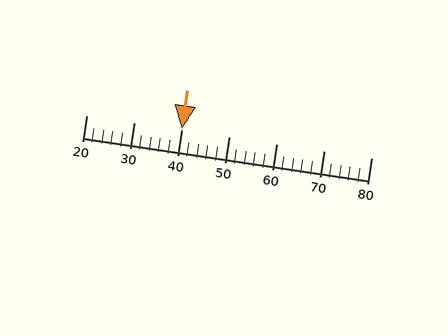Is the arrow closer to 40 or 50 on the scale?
The arrow is closer to 40.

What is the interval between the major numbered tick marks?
The major tick marks are spaced 10 units apart.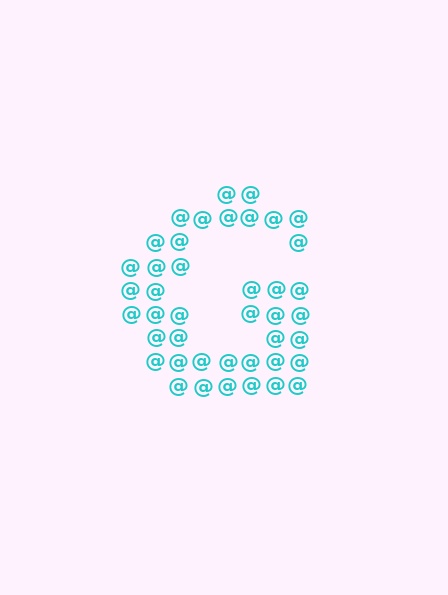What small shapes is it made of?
It is made of small at signs.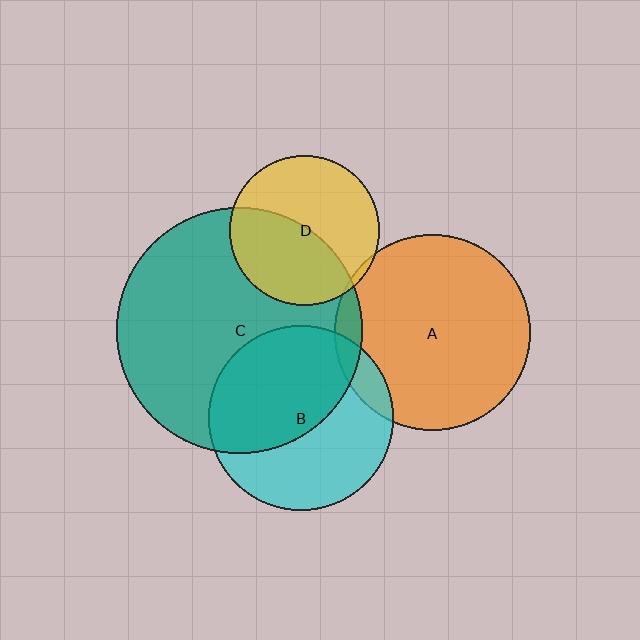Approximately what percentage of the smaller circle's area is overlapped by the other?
Approximately 5%.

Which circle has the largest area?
Circle C (teal).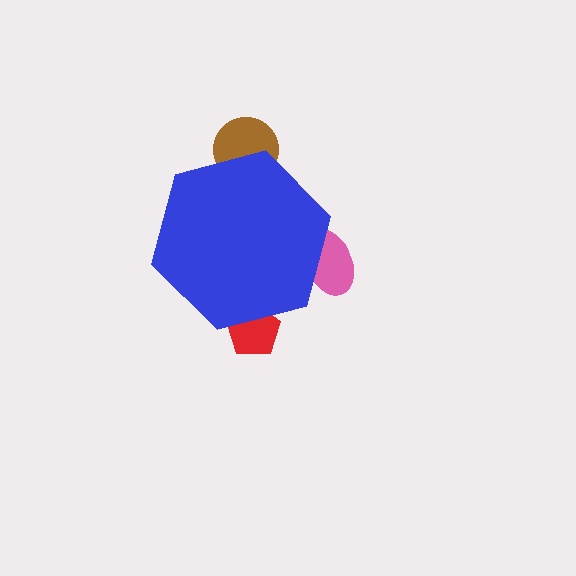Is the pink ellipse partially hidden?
Yes, the pink ellipse is partially hidden behind the blue hexagon.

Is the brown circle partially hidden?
Yes, the brown circle is partially hidden behind the blue hexagon.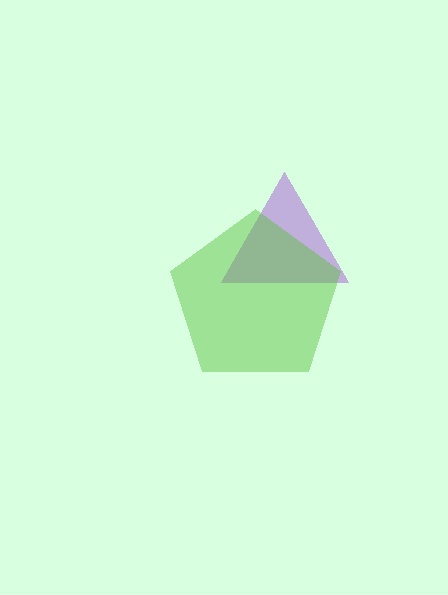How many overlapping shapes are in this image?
There are 2 overlapping shapes in the image.